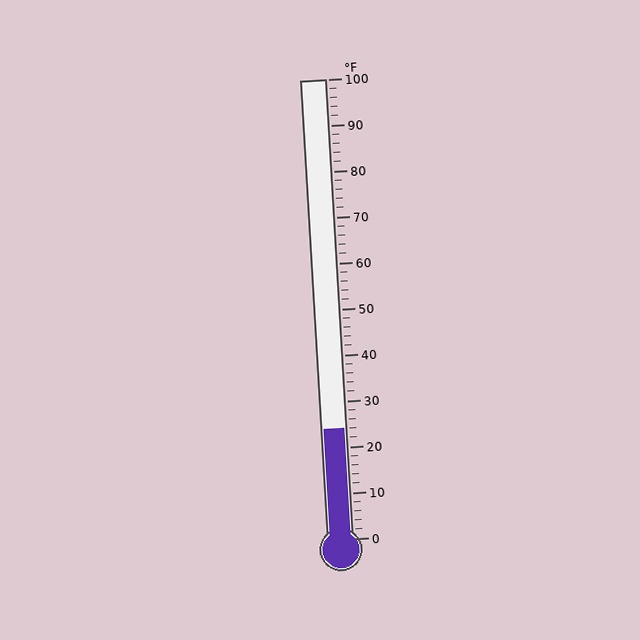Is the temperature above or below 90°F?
The temperature is below 90°F.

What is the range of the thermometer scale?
The thermometer scale ranges from 0°F to 100°F.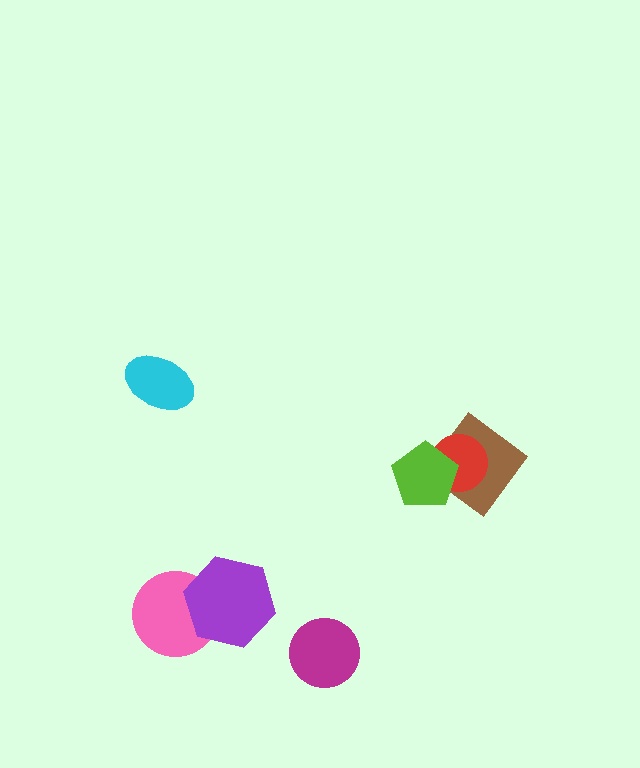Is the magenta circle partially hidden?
No, no other shape covers it.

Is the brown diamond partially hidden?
Yes, it is partially covered by another shape.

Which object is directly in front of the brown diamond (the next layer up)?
The red circle is directly in front of the brown diamond.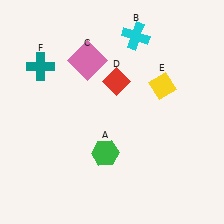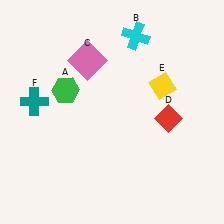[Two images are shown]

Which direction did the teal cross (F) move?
The teal cross (F) moved down.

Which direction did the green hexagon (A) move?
The green hexagon (A) moved up.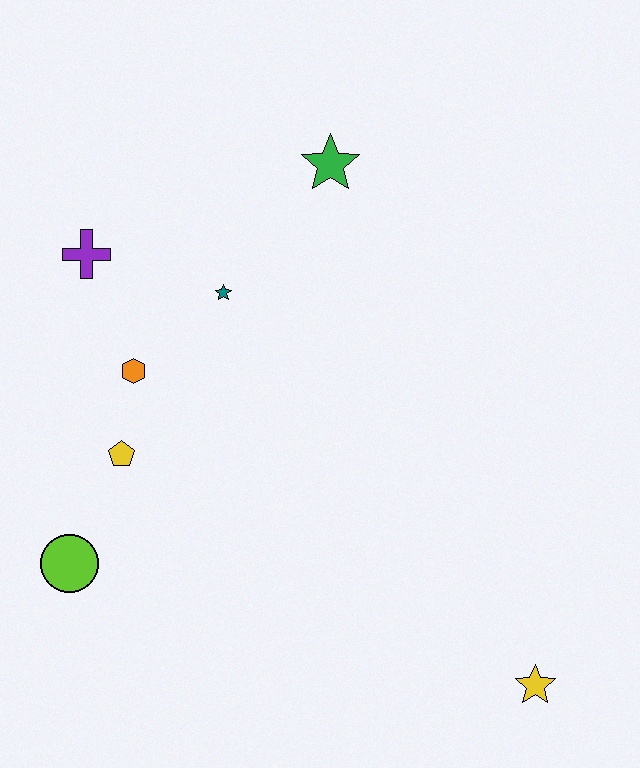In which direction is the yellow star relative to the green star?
The yellow star is below the green star.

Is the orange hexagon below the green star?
Yes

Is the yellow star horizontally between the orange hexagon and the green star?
No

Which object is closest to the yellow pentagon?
The orange hexagon is closest to the yellow pentagon.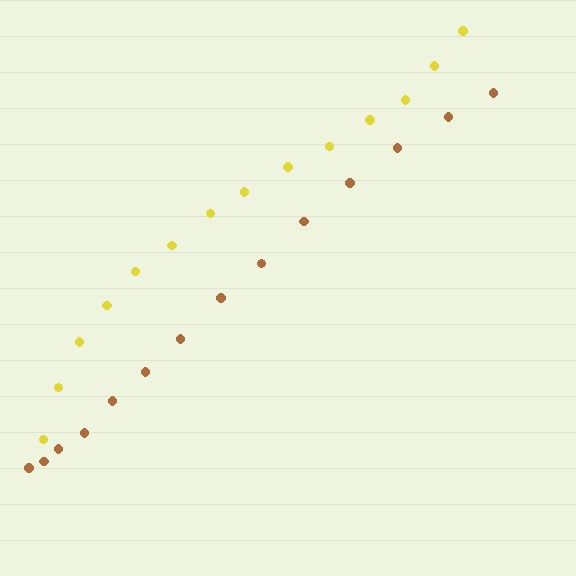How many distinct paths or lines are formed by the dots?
There are 2 distinct paths.